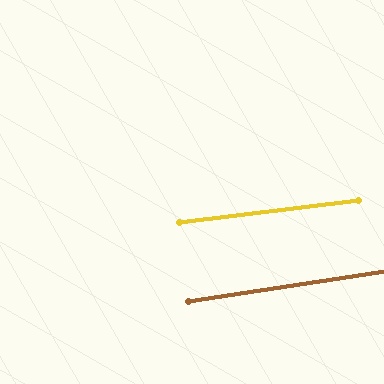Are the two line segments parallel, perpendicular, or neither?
Parallel — their directions differ by only 1.7°.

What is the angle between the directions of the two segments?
Approximately 2 degrees.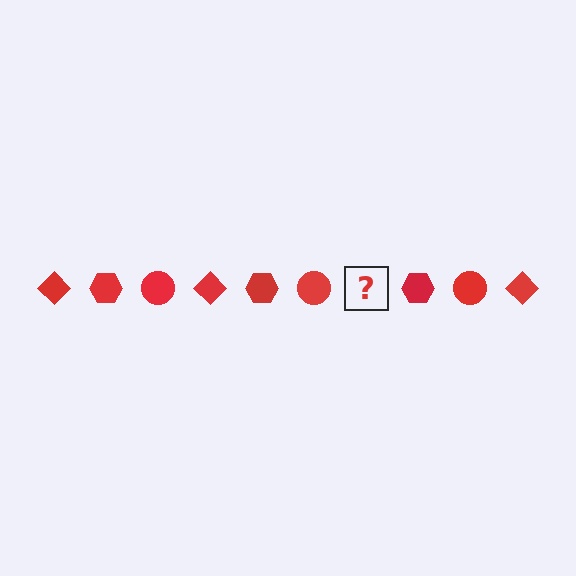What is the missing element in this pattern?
The missing element is a red diamond.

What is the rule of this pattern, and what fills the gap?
The rule is that the pattern cycles through diamond, hexagon, circle shapes in red. The gap should be filled with a red diamond.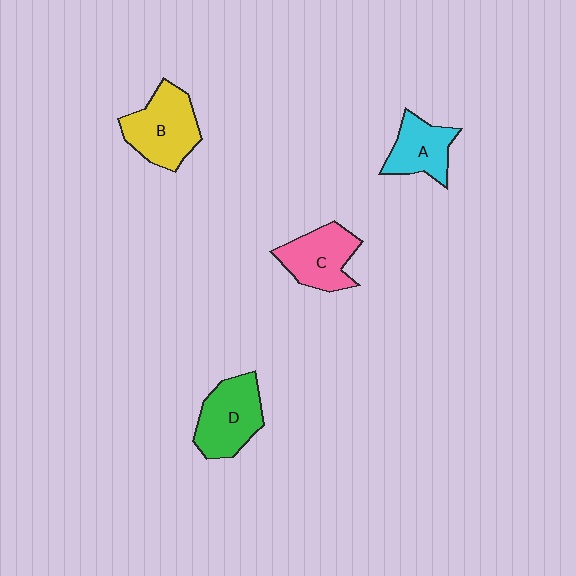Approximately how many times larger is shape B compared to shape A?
Approximately 1.4 times.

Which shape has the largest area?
Shape B (yellow).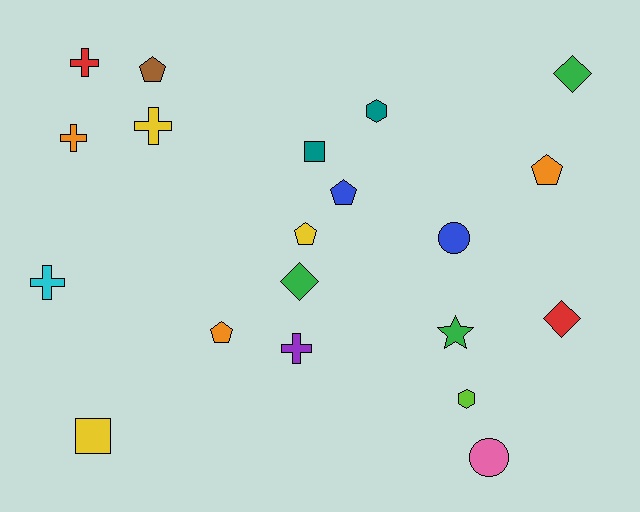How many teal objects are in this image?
There are 2 teal objects.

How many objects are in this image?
There are 20 objects.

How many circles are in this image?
There are 2 circles.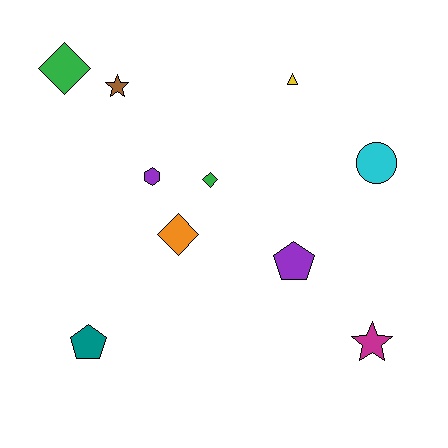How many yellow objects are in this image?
There is 1 yellow object.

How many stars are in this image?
There are 2 stars.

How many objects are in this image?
There are 10 objects.